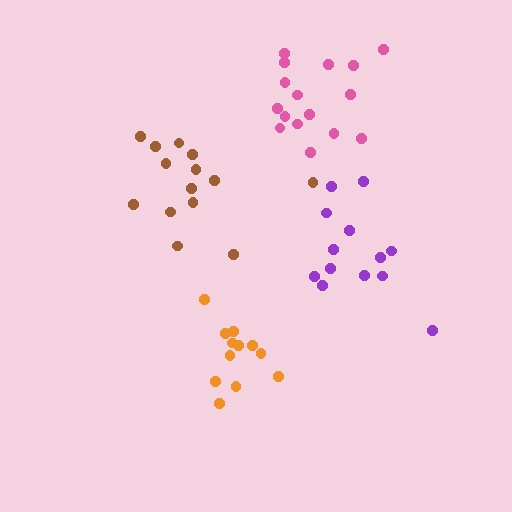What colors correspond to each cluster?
The clusters are colored: purple, orange, brown, pink.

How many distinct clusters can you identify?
There are 4 distinct clusters.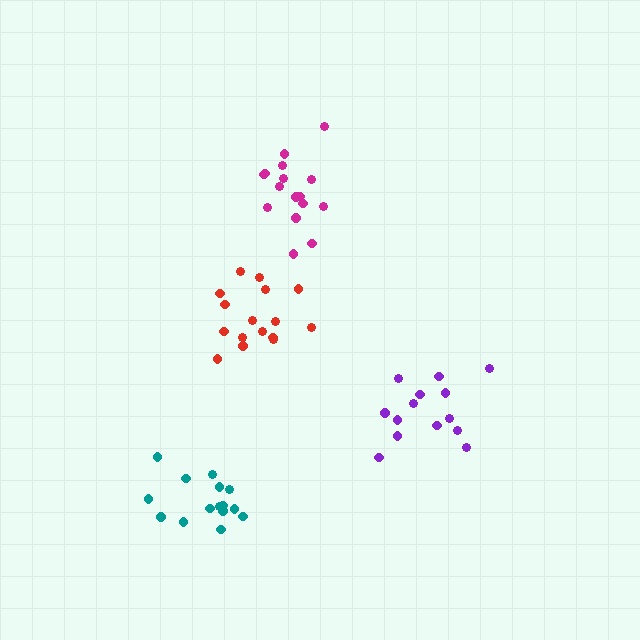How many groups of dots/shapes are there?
There are 4 groups.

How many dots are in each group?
Group 1: 14 dots, Group 2: 16 dots, Group 3: 15 dots, Group 4: 16 dots (61 total).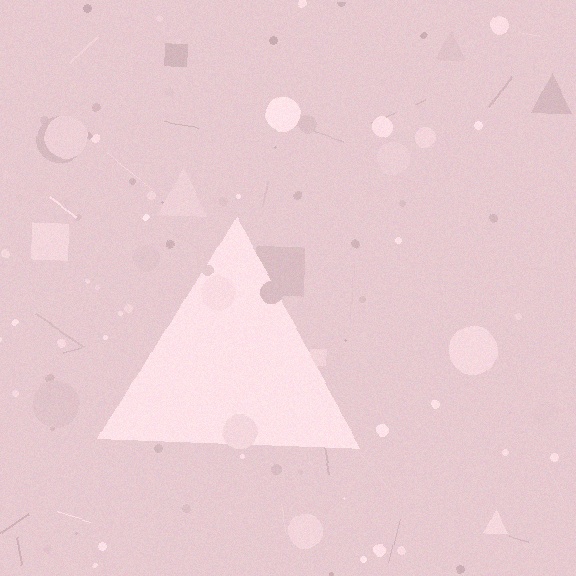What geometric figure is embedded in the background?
A triangle is embedded in the background.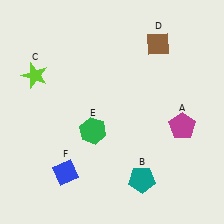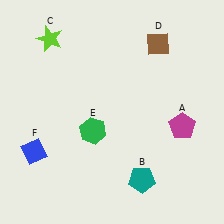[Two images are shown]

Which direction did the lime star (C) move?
The lime star (C) moved up.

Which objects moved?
The objects that moved are: the lime star (C), the blue diamond (F).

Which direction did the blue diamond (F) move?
The blue diamond (F) moved left.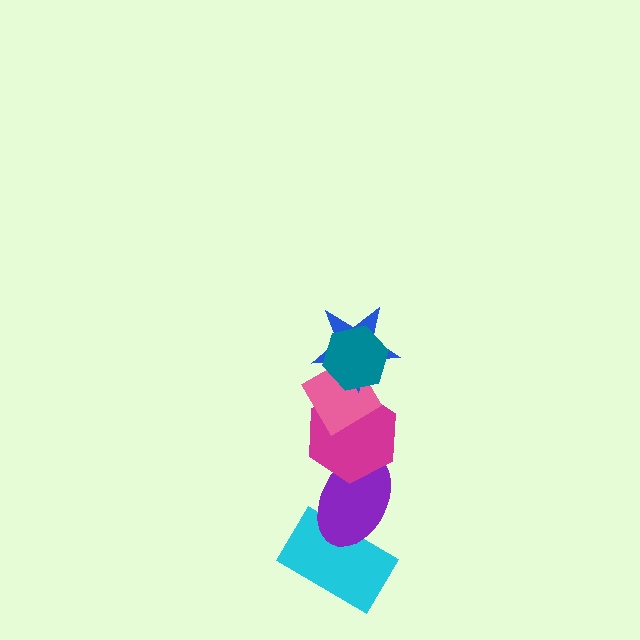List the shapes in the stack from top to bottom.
From top to bottom: the teal hexagon, the blue star, the pink diamond, the magenta hexagon, the purple ellipse, the cyan rectangle.